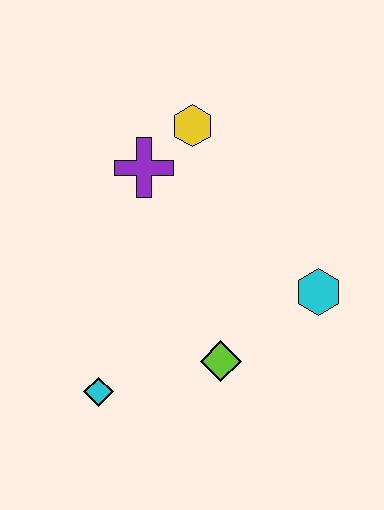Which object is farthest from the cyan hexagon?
The cyan diamond is farthest from the cyan hexagon.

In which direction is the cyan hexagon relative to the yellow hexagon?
The cyan hexagon is below the yellow hexagon.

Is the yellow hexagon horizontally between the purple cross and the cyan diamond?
No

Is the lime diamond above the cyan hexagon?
No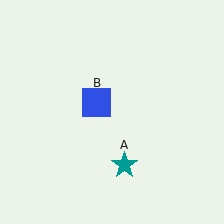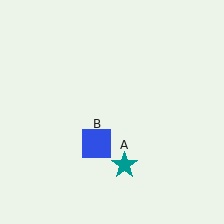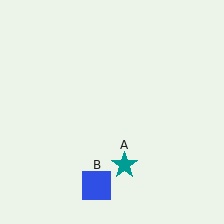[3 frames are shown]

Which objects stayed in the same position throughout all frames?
Teal star (object A) remained stationary.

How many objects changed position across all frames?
1 object changed position: blue square (object B).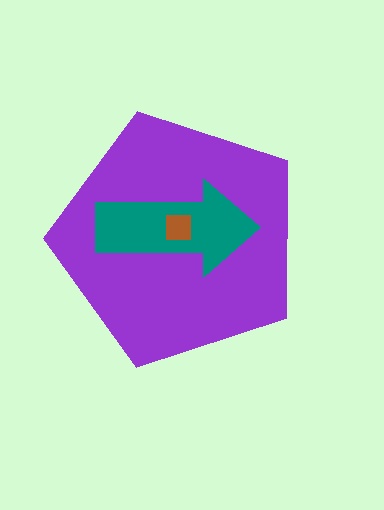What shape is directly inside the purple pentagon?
The teal arrow.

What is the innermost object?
The brown square.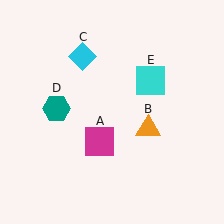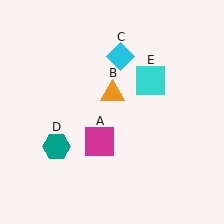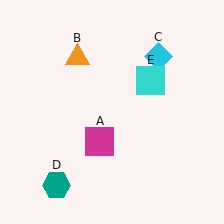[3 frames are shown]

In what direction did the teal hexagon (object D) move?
The teal hexagon (object D) moved down.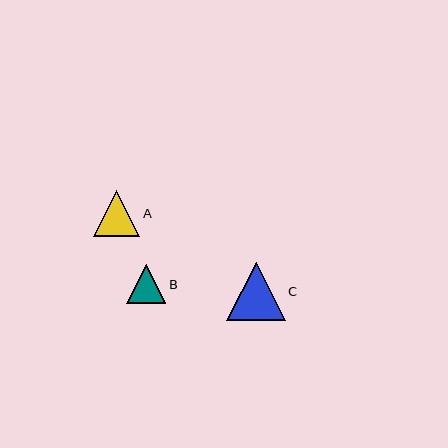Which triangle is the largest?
Triangle C is the largest with a size of approximately 58 pixels.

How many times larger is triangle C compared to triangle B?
Triangle C is approximately 1.5 times the size of triangle B.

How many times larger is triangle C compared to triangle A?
Triangle C is approximately 1.3 times the size of triangle A.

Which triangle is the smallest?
Triangle B is the smallest with a size of approximately 39 pixels.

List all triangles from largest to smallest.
From largest to smallest: C, A, B.